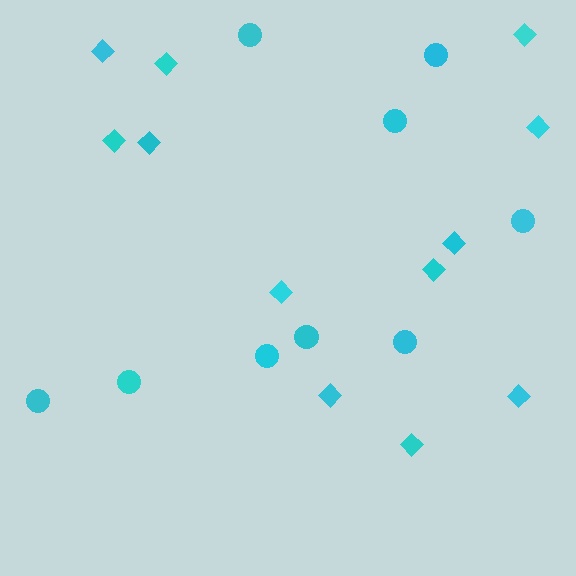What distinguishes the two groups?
There are 2 groups: one group of diamonds (12) and one group of circles (9).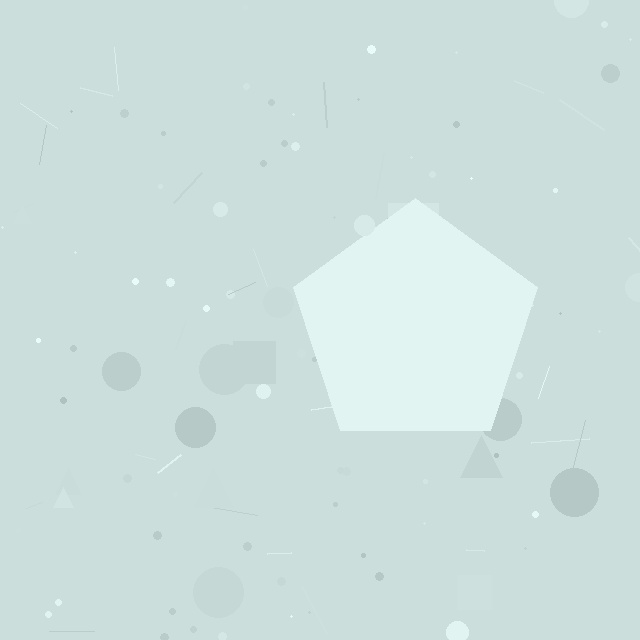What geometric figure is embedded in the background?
A pentagon is embedded in the background.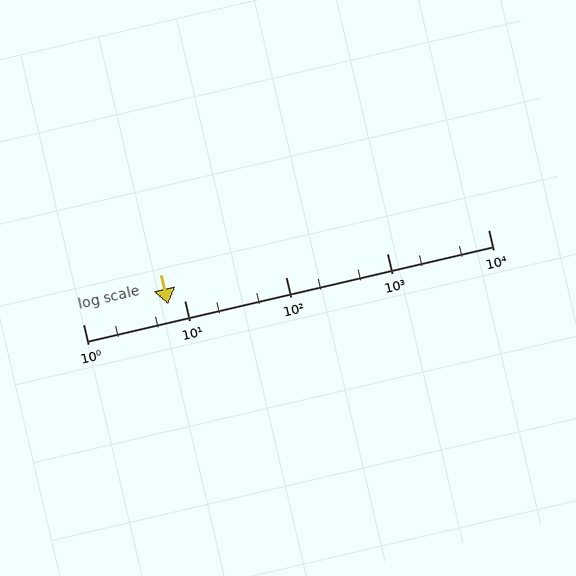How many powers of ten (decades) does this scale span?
The scale spans 4 decades, from 1 to 10000.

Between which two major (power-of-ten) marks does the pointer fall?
The pointer is between 1 and 10.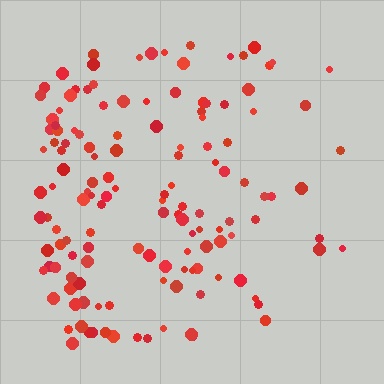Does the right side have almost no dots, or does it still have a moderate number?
Still a moderate number, just noticeably fewer than the left.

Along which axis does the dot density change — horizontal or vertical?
Horizontal.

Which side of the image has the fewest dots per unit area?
The right.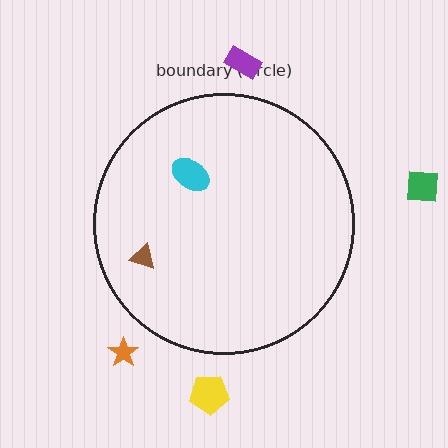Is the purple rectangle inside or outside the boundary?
Outside.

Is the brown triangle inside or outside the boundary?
Inside.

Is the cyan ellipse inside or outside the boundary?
Inside.